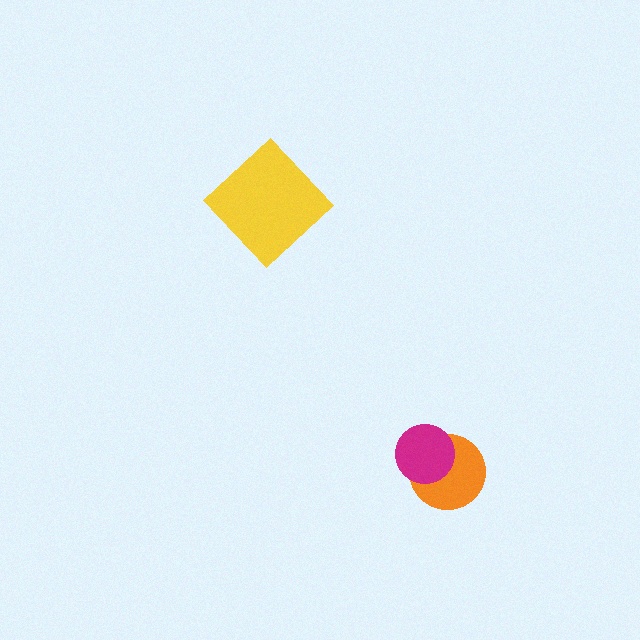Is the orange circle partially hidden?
Yes, it is partially covered by another shape.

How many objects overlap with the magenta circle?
1 object overlaps with the magenta circle.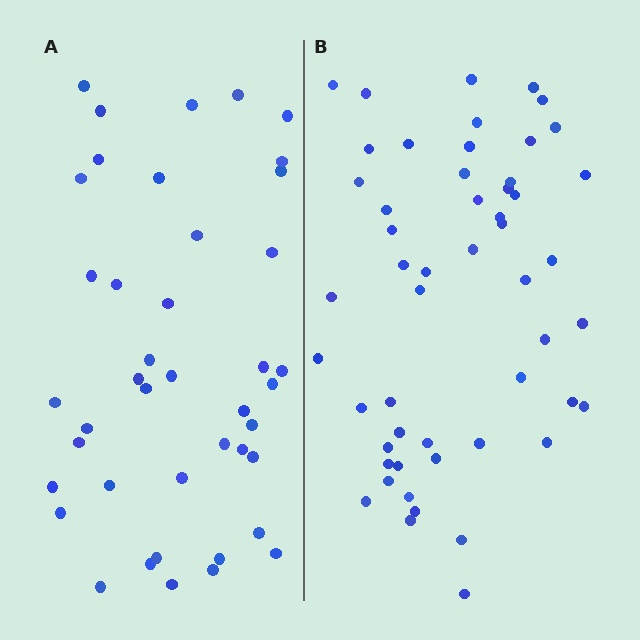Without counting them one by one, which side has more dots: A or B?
Region B (the right region) has more dots.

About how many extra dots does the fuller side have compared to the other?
Region B has roughly 10 or so more dots than region A.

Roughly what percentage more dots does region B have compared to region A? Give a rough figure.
About 25% more.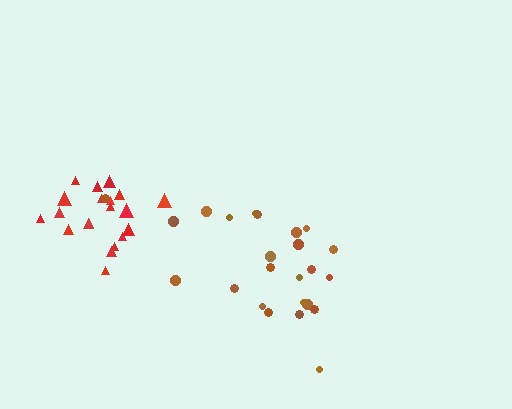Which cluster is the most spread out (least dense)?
Brown.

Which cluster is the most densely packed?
Red.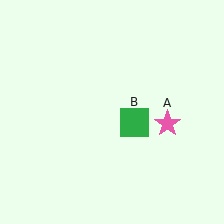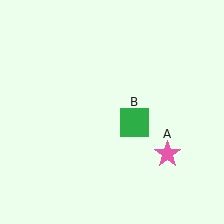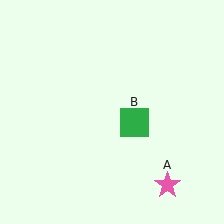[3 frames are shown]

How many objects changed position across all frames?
1 object changed position: pink star (object A).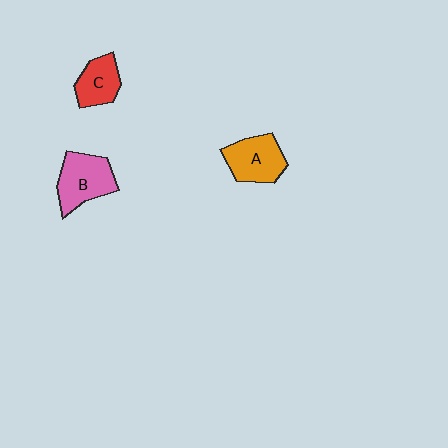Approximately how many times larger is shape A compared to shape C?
Approximately 1.3 times.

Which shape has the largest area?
Shape B (pink).